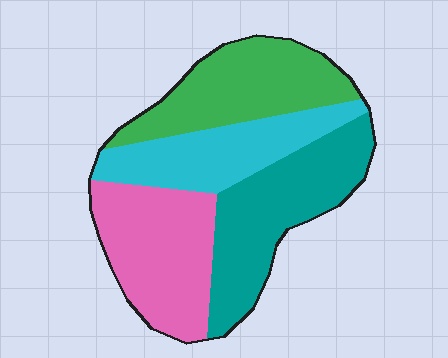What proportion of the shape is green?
Green takes up about one quarter (1/4) of the shape.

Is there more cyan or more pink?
Pink.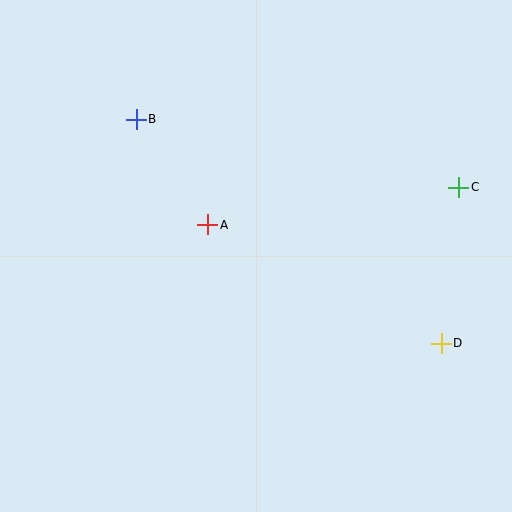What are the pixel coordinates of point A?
Point A is at (208, 225).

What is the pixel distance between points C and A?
The distance between C and A is 253 pixels.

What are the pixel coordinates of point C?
Point C is at (458, 187).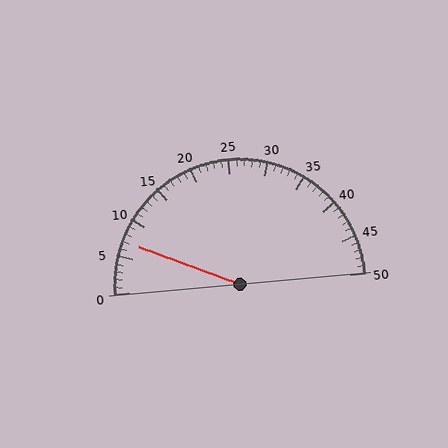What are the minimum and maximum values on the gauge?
The gauge ranges from 0 to 50.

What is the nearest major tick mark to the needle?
The nearest major tick mark is 5.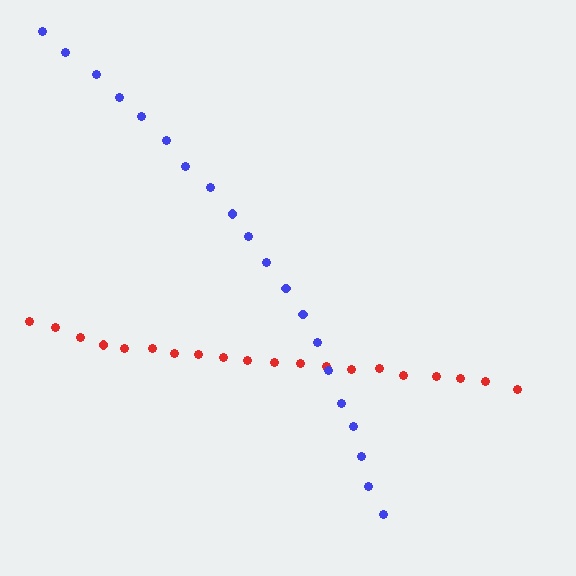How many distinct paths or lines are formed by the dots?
There are 2 distinct paths.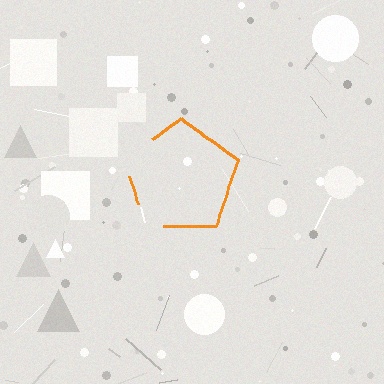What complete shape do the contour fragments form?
The contour fragments form a pentagon.